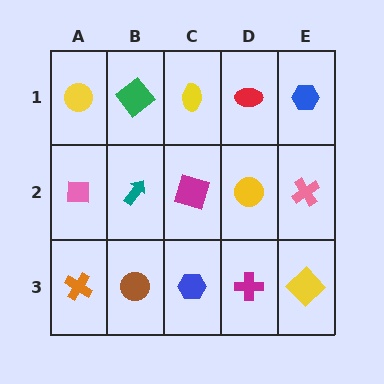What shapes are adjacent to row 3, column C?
A magenta square (row 2, column C), a brown circle (row 3, column B), a magenta cross (row 3, column D).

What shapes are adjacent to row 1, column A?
A pink square (row 2, column A), a green diamond (row 1, column B).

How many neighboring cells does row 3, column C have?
3.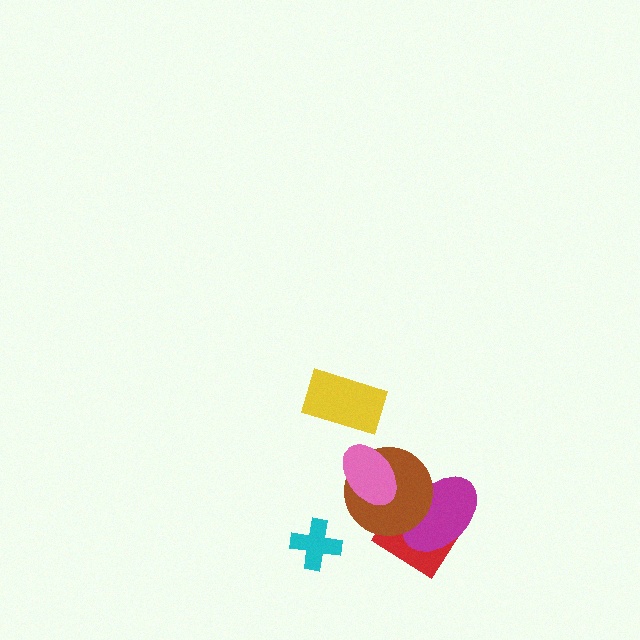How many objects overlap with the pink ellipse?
1 object overlaps with the pink ellipse.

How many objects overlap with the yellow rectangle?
0 objects overlap with the yellow rectangle.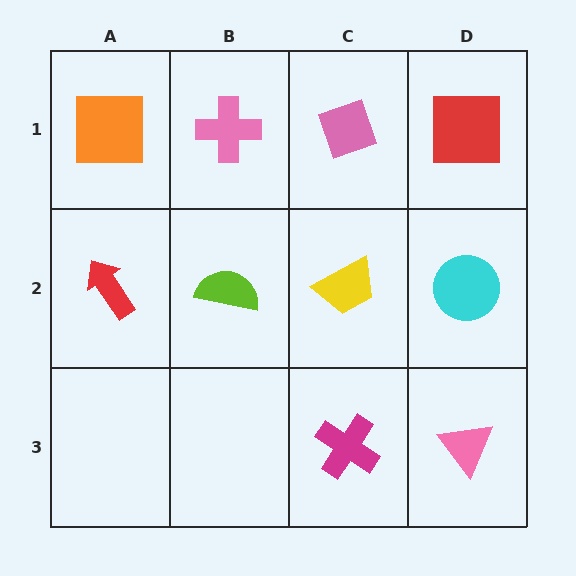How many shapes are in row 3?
2 shapes.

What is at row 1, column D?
A red square.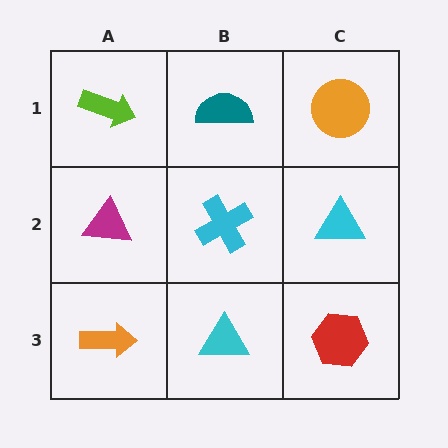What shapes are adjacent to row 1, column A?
A magenta triangle (row 2, column A), a teal semicircle (row 1, column B).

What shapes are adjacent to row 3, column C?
A cyan triangle (row 2, column C), a cyan triangle (row 3, column B).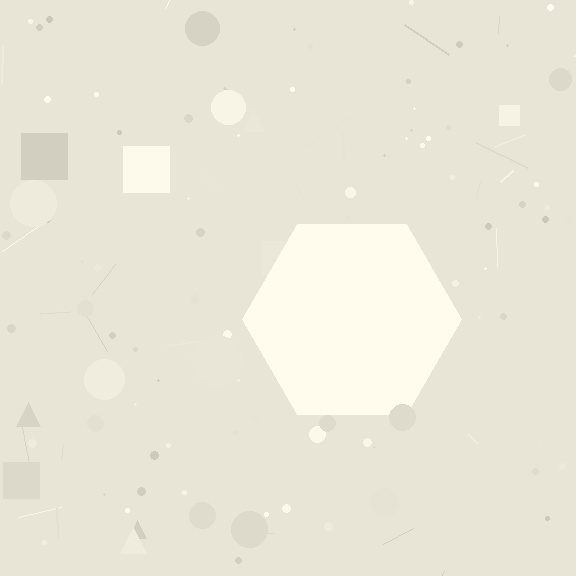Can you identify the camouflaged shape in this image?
The camouflaged shape is a hexagon.